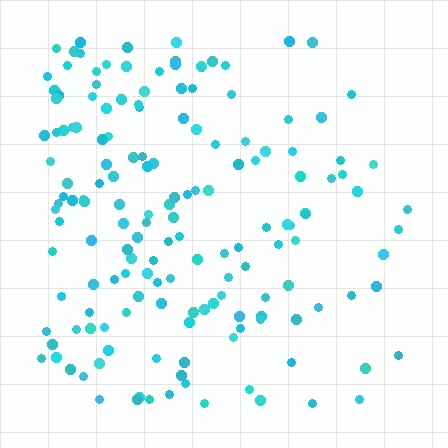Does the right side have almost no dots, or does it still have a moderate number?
Still a moderate number, just noticeably fewer than the left.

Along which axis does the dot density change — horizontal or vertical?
Horizontal.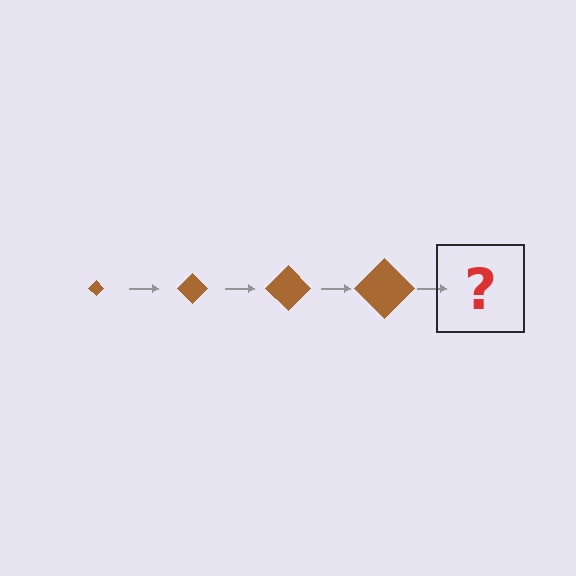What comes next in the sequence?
The next element should be a brown diamond, larger than the previous one.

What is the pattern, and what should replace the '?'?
The pattern is that the diamond gets progressively larger each step. The '?' should be a brown diamond, larger than the previous one.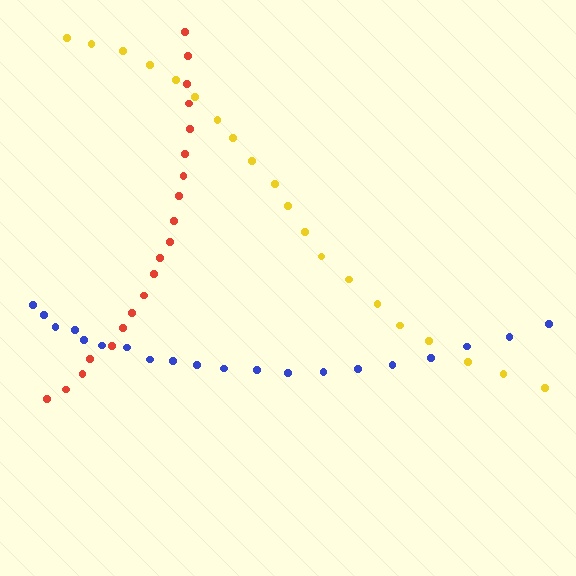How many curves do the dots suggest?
There are 3 distinct paths.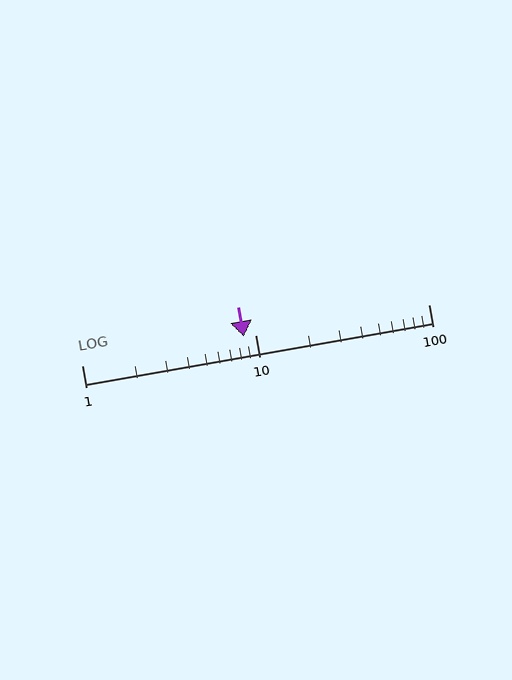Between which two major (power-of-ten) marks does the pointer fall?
The pointer is between 1 and 10.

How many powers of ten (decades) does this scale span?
The scale spans 2 decades, from 1 to 100.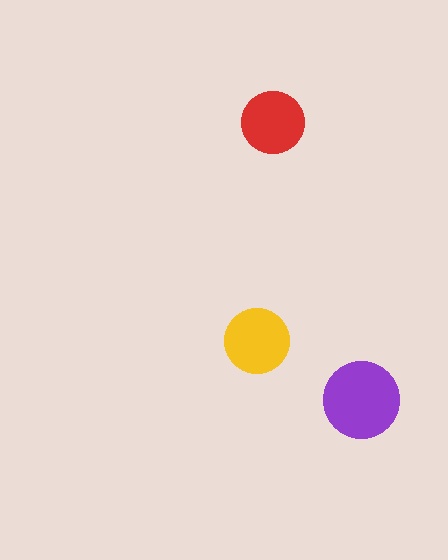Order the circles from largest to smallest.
the purple one, the yellow one, the red one.